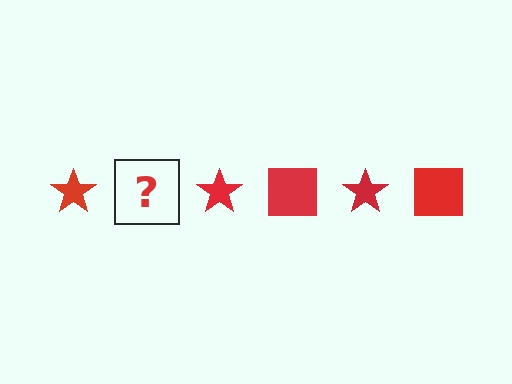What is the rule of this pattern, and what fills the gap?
The rule is that the pattern cycles through star, square shapes in red. The gap should be filled with a red square.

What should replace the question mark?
The question mark should be replaced with a red square.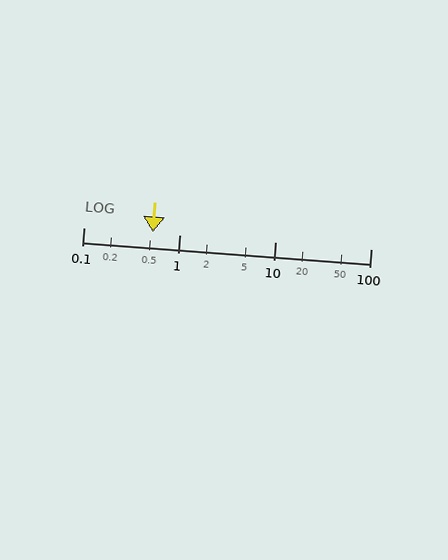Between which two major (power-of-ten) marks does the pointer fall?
The pointer is between 0.1 and 1.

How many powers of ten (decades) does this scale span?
The scale spans 3 decades, from 0.1 to 100.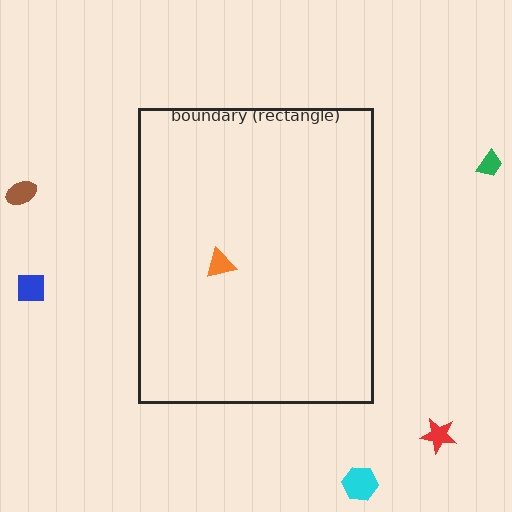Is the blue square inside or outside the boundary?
Outside.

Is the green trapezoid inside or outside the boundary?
Outside.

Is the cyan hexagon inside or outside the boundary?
Outside.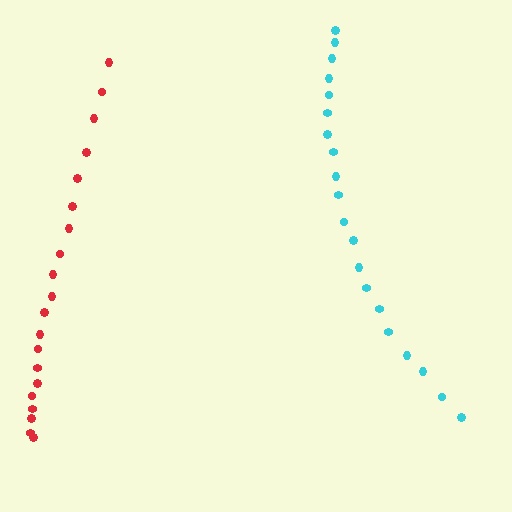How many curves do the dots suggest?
There are 2 distinct paths.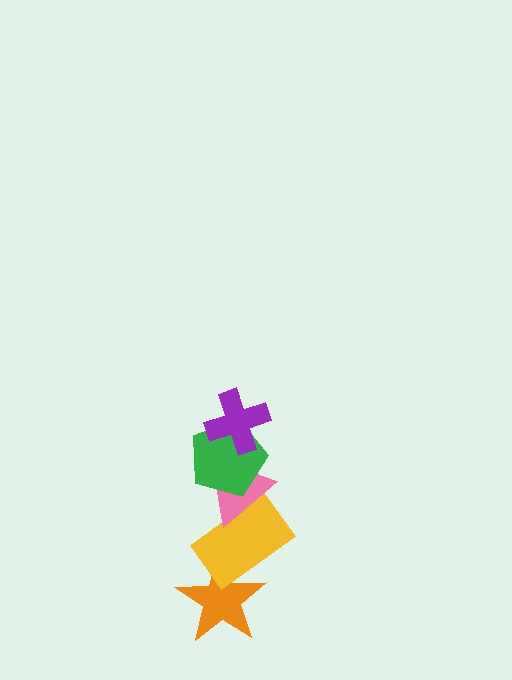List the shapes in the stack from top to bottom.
From top to bottom: the purple cross, the green pentagon, the pink triangle, the yellow rectangle, the orange star.